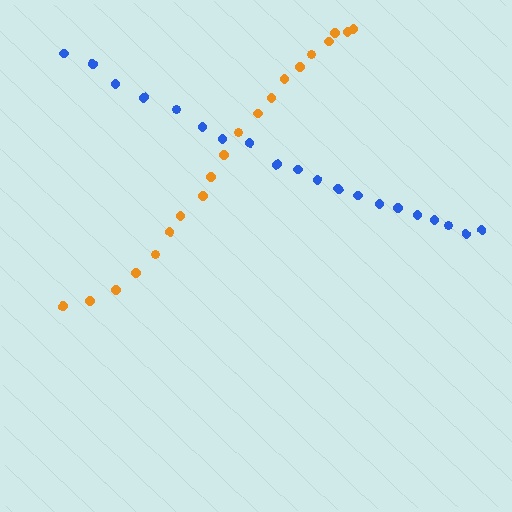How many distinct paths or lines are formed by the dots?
There are 2 distinct paths.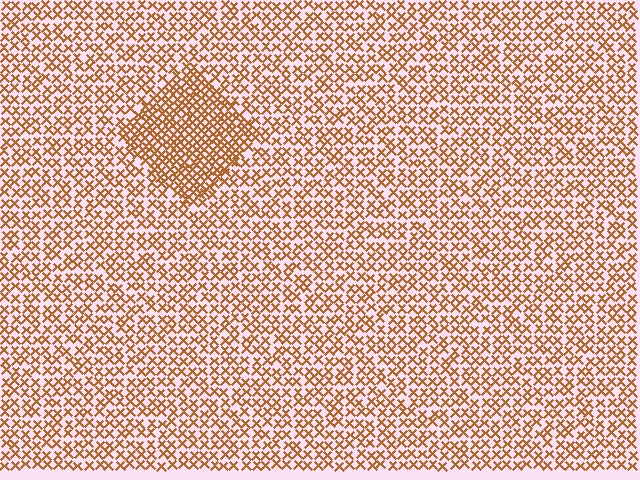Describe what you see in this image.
The image contains small brown elements arranged at two different densities. A diamond-shaped region is visible where the elements are more densely packed than the surrounding area.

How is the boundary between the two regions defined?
The boundary is defined by a change in element density (approximately 1.8x ratio). All elements are the same color, size, and shape.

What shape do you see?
I see a diamond.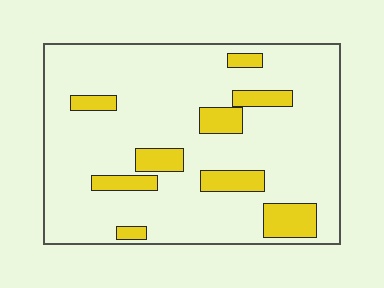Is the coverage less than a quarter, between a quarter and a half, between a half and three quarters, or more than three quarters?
Less than a quarter.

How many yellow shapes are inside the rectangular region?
9.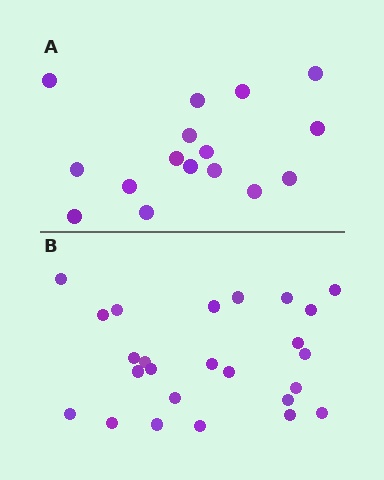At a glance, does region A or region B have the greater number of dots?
Region B (the bottom region) has more dots.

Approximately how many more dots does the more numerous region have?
Region B has roughly 8 or so more dots than region A.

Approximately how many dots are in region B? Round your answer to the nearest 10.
About 20 dots. (The exact count is 25, which rounds to 20.)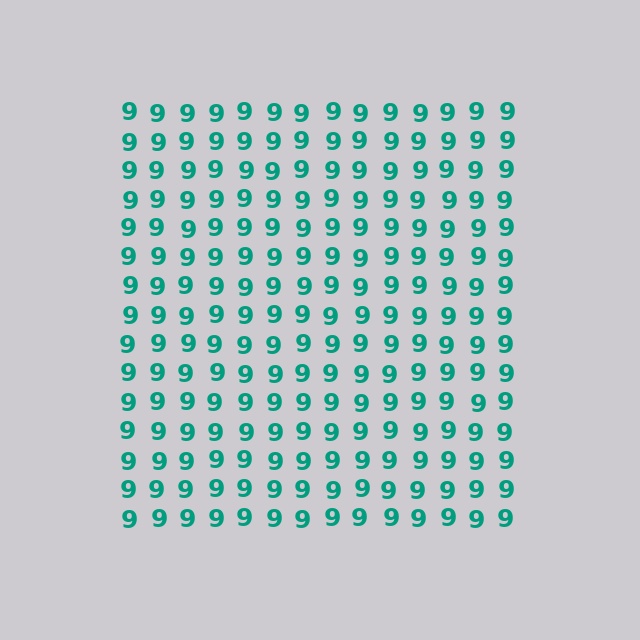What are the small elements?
The small elements are digit 9's.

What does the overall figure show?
The overall figure shows a square.